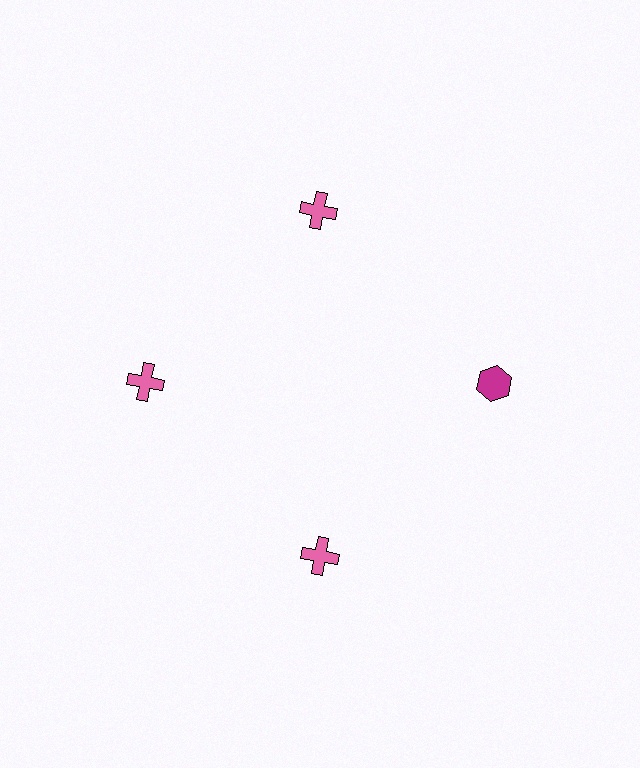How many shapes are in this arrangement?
There are 4 shapes arranged in a ring pattern.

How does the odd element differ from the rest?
It differs in both color (magenta instead of pink) and shape (hexagon instead of cross).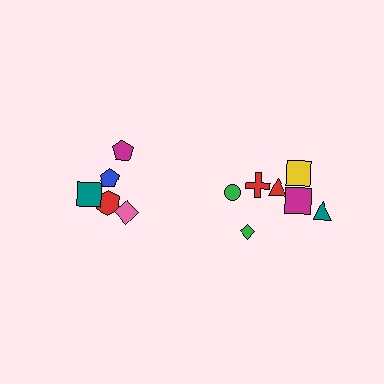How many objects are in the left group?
There are 5 objects.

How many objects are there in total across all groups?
There are 12 objects.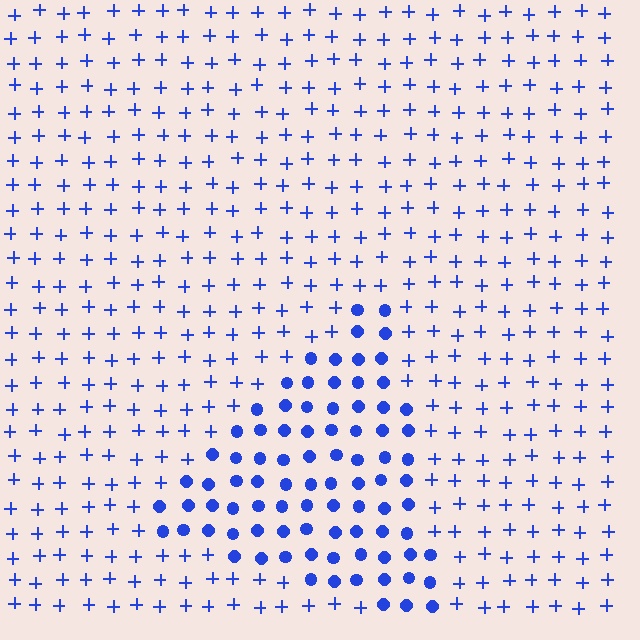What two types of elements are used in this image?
The image uses circles inside the triangle region and plus signs outside it.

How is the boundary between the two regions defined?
The boundary is defined by a change in element shape: circles inside vs. plus signs outside. All elements share the same color and spacing.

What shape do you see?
I see a triangle.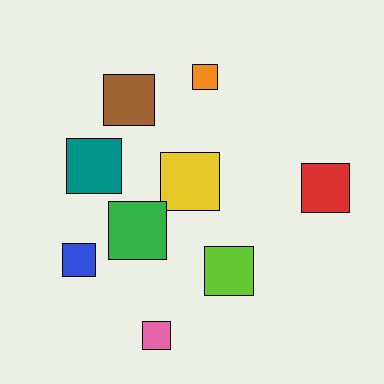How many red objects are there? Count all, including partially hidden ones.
There is 1 red object.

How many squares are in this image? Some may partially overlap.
There are 9 squares.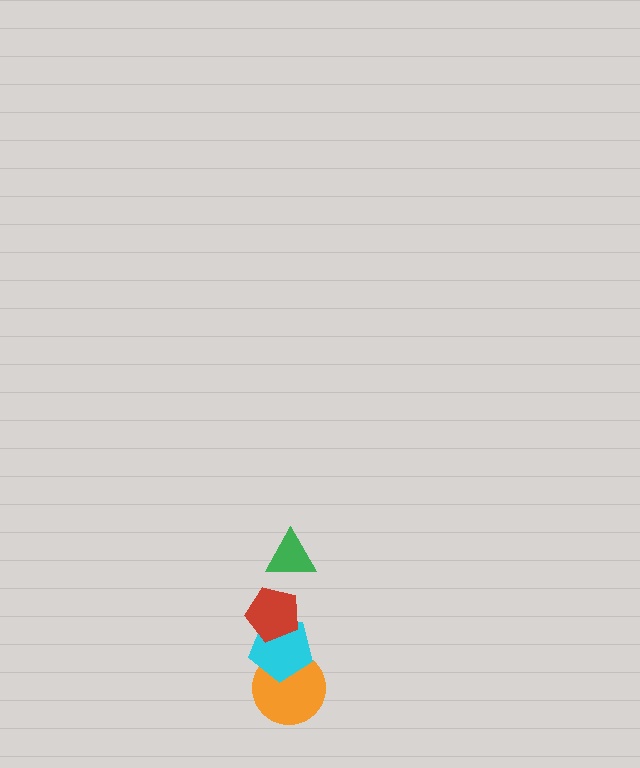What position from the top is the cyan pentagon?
The cyan pentagon is 3rd from the top.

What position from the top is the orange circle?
The orange circle is 4th from the top.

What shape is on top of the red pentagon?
The green triangle is on top of the red pentagon.